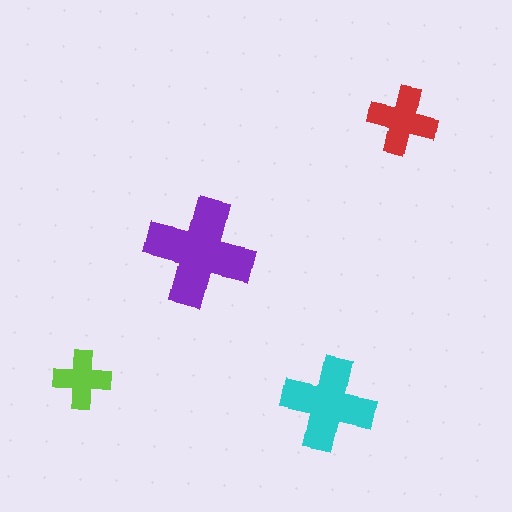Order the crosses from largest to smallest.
the purple one, the cyan one, the red one, the lime one.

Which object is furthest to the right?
The red cross is rightmost.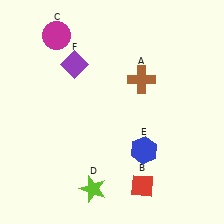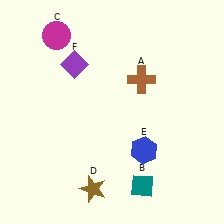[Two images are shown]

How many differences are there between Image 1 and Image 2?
There are 2 differences between the two images.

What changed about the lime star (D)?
In Image 1, D is lime. In Image 2, it changed to brown.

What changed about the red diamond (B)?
In Image 1, B is red. In Image 2, it changed to teal.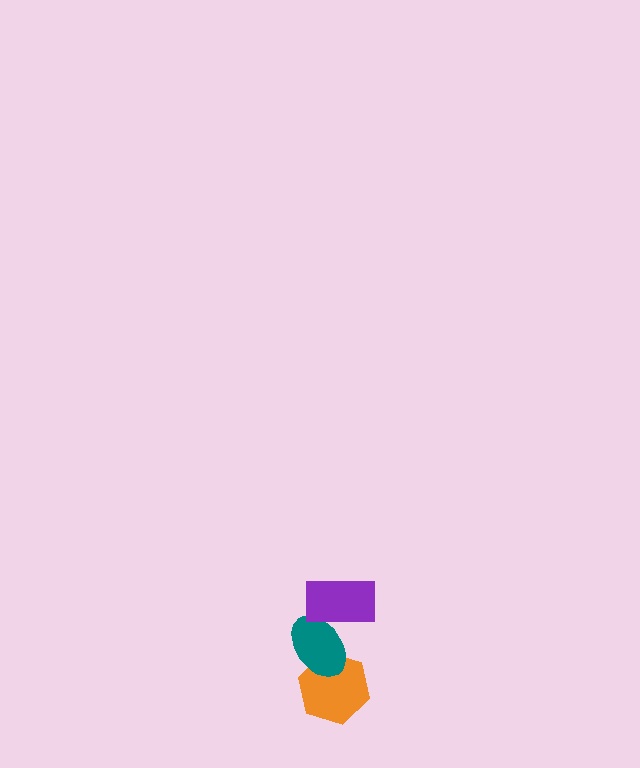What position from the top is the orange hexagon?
The orange hexagon is 3rd from the top.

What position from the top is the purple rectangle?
The purple rectangle is 1st from the top.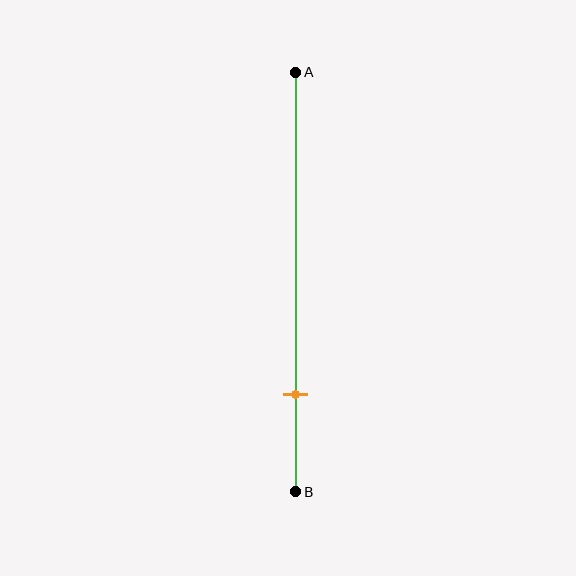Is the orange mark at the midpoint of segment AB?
No, the mark is at about 75% from A, not at the 50% midpoint.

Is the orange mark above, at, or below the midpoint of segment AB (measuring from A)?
The orange mark is below the midpoint of segment AB.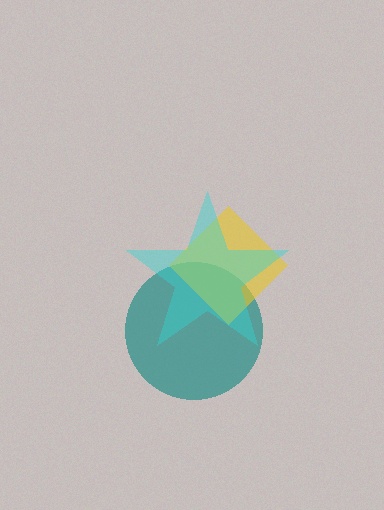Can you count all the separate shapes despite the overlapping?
Yes, there are 3 separate shapes.